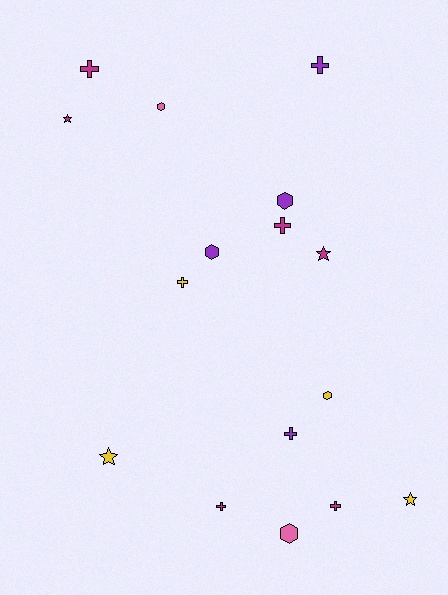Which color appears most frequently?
Magenta, with 6 objects.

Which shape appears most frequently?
Cross, with 7 objects.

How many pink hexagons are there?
There are 2 pink hexagons.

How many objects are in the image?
There are 16 objects.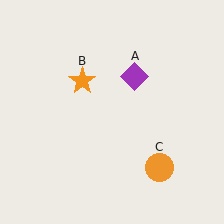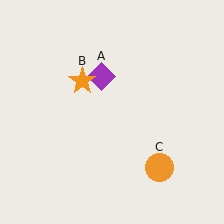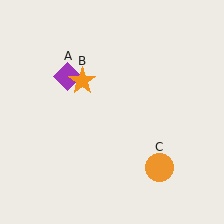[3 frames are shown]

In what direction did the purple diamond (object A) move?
The purple diamond (object A) moved left.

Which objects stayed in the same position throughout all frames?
Orange star (object B) and orange circle (object C) remained stationary.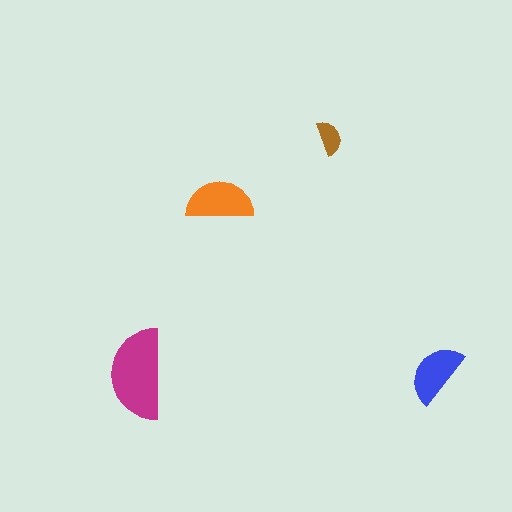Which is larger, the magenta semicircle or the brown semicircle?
The magenta one.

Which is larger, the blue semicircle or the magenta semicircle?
The magenta one.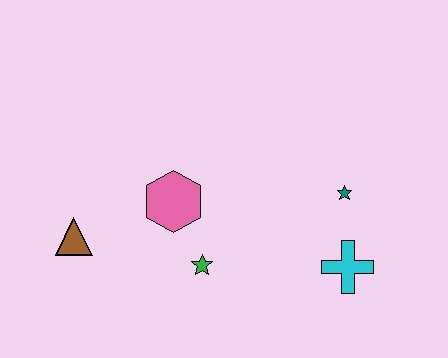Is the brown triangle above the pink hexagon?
No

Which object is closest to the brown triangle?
The pink hexagon is closest to the brown triangle.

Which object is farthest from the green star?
The teal star is farthest from the green star.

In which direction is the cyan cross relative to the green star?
The cyan cross is to the right of the green star.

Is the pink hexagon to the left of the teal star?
Yes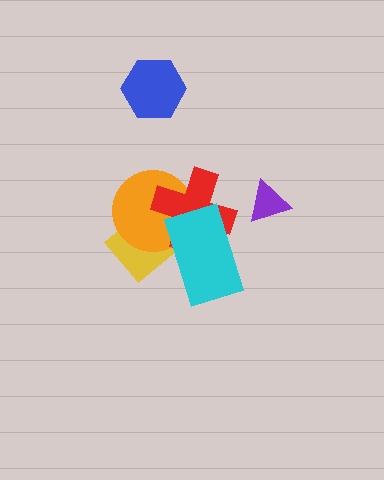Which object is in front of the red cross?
The cyan rectangle is in front of the red cross.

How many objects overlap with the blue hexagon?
0 objects overlap with the blue hexagon.